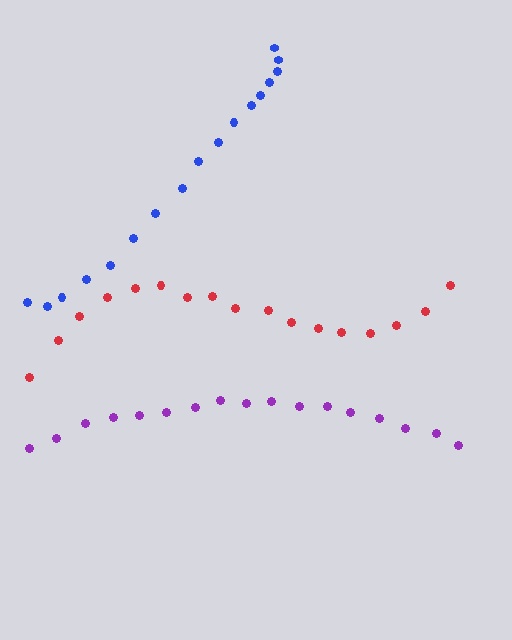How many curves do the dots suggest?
There are 3 distinct paths.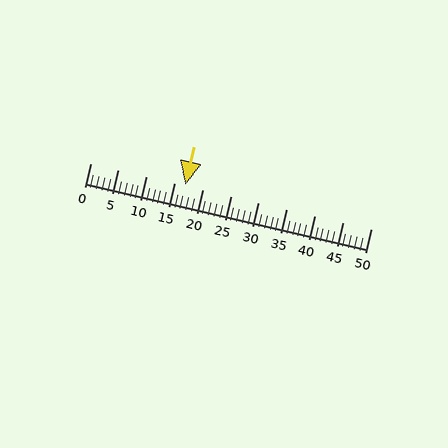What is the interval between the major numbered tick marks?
The major tick marks are spaced 5 units apart.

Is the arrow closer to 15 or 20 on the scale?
The arrow is closer to 15.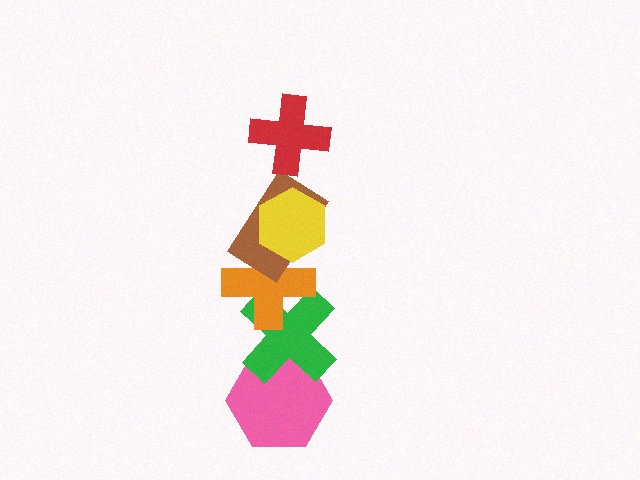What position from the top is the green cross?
The green cross is 5th from the top.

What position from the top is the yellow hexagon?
The yellow hexagon is 2nd from the top.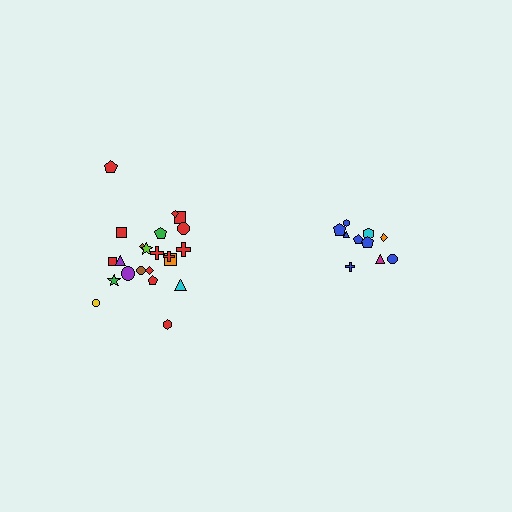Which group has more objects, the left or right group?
The left group.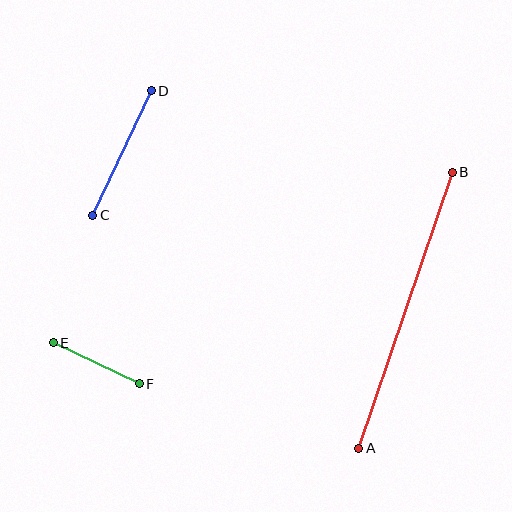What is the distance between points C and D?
The distance is approximately 138 pixels.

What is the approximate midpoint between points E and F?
The midpoint is at approximately (96, 363) pixels.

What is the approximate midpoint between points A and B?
The midpoint is at approximately (405, 310) pixels.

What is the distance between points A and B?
The distance is approximately 292 pixels.